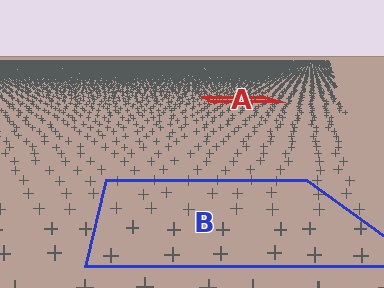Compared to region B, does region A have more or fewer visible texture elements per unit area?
Region A has more texture elements per unit area — they are packed more densely because it is farther away.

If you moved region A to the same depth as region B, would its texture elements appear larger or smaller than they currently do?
They would appear larger. At a closer depth, the same texture elements are projected at a bigger on-screen size.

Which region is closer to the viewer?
Region B is closer. The texture elements there are larger and more spread out.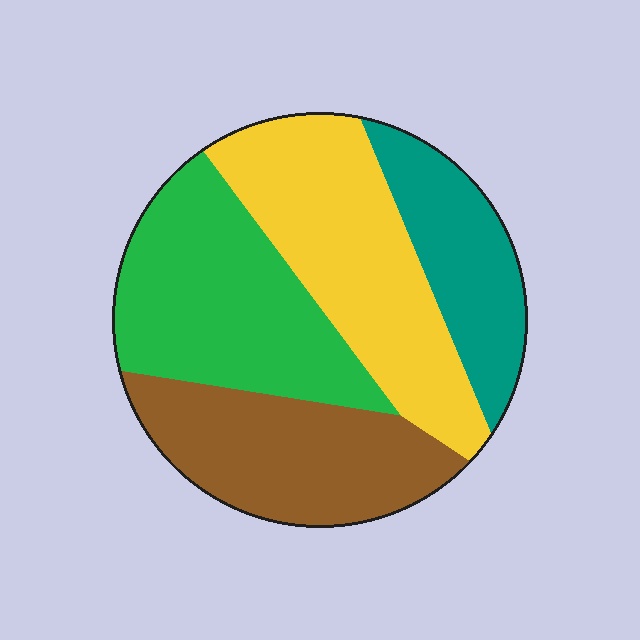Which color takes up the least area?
Teal, at roughly 15%.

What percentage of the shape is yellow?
Yellow covers about 30% of the shape.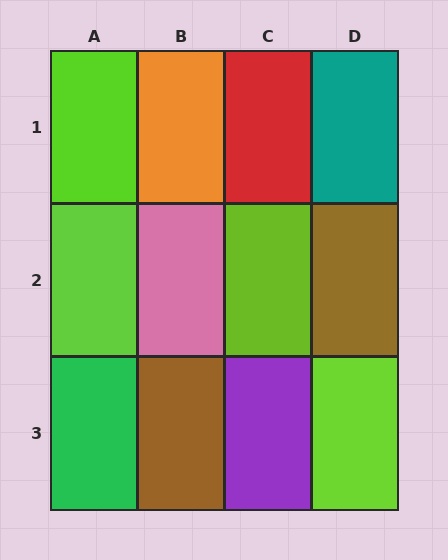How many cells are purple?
1 cell is purple.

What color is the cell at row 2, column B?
Pink.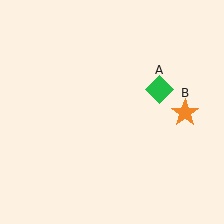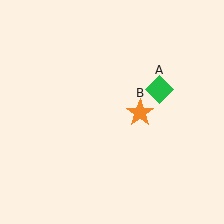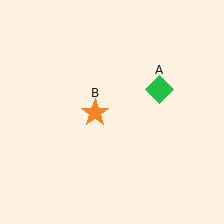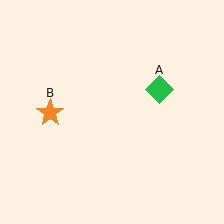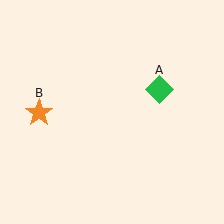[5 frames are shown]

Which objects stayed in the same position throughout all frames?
Green diamond (object A) remained stationary.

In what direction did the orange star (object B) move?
The orange star (object B) moved left.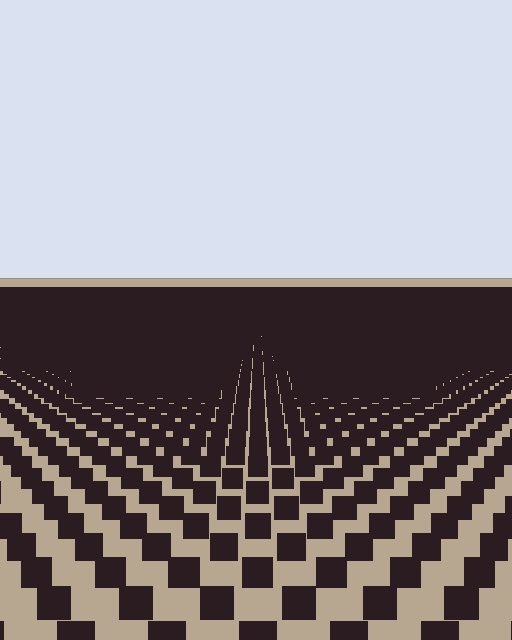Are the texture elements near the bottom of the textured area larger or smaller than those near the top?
Larger. Near the bottom, elements are closer to the viewer and appear at a bigger on-screen size.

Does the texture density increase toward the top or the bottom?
Density increases toward the top.